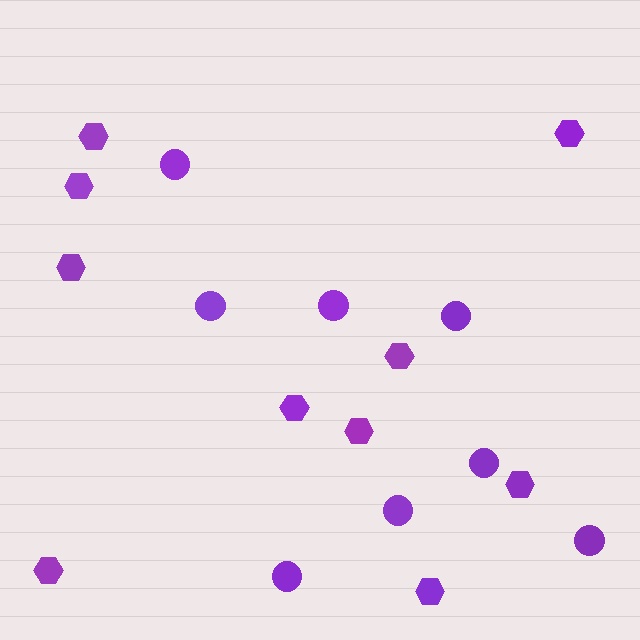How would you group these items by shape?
There are 2 groups: one group of hexagons (10) and one group of circles (8).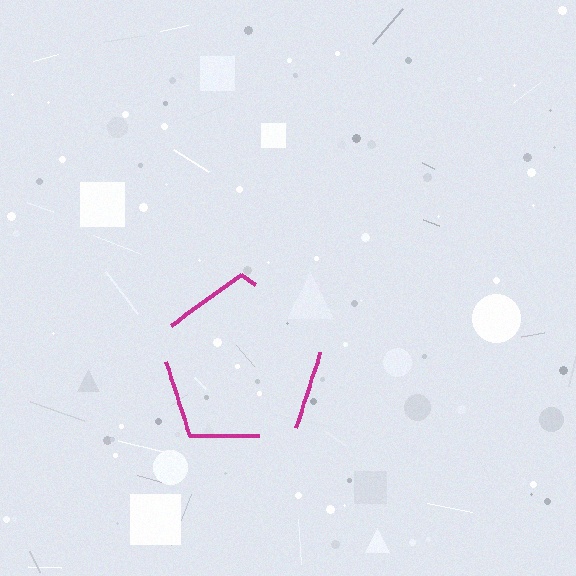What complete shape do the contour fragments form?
The contour fragments form a pentagon.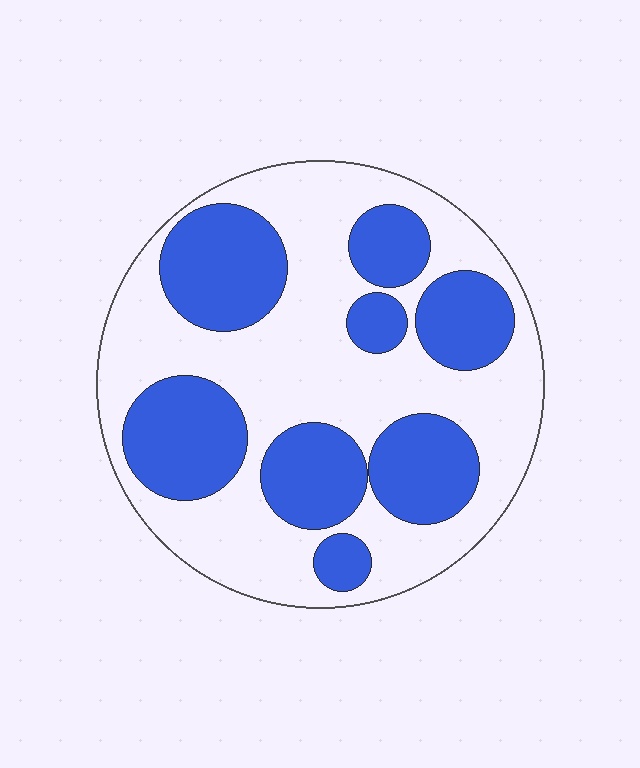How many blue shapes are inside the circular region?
8.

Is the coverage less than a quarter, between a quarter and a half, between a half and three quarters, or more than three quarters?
Between a quarter and a half.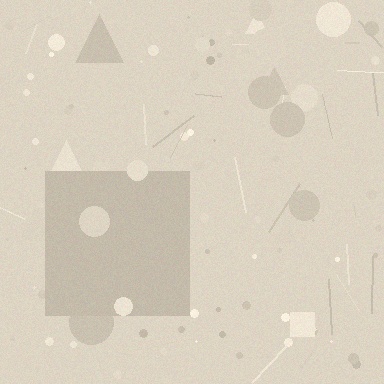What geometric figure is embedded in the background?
A square is embedded in the background.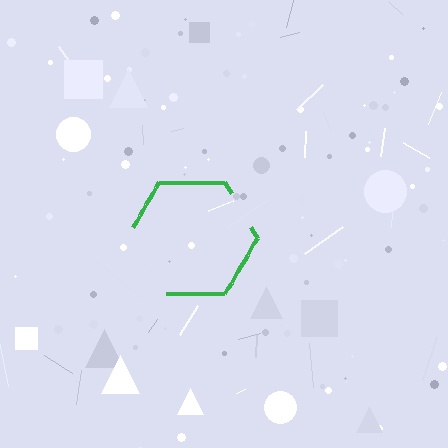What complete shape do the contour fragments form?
The contour fragments form a hexagon.